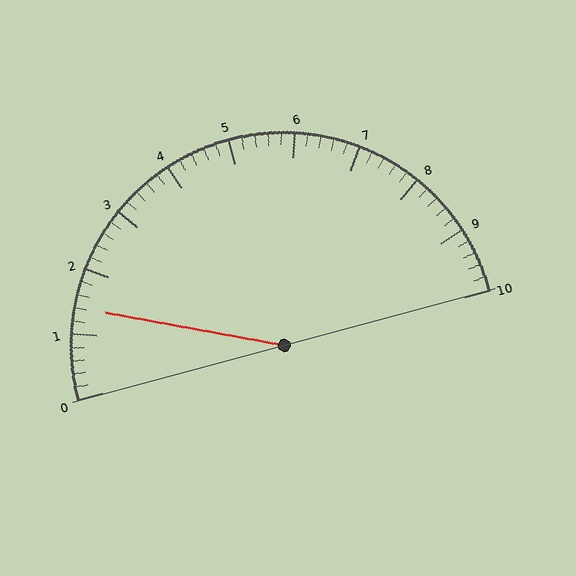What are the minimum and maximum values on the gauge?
The gauge ranges from 0 to 10.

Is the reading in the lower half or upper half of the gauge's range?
The reading is in the lower half of the range (0 to 10).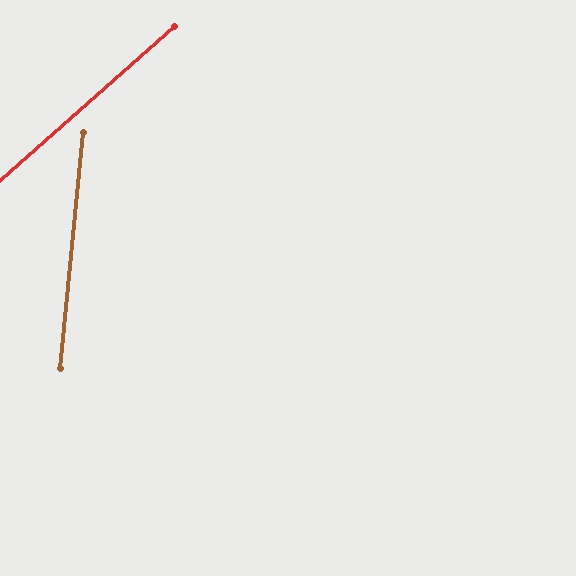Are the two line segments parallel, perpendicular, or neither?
Neither parallel nor perpendicular — they differ by about 43°.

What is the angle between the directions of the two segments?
Approximately 43 degrees.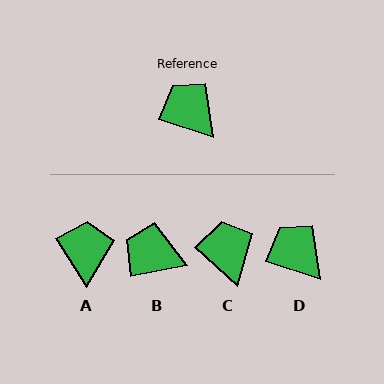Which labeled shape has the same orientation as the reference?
D.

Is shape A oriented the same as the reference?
No, it is off by about 39 degrees.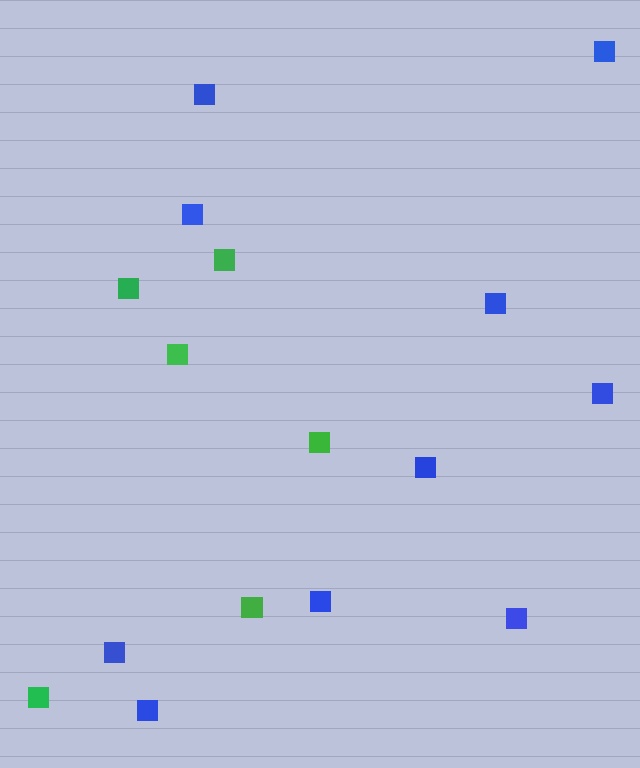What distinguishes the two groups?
There are 2 groups: one group of green squares (6) and one group of blue squares (10).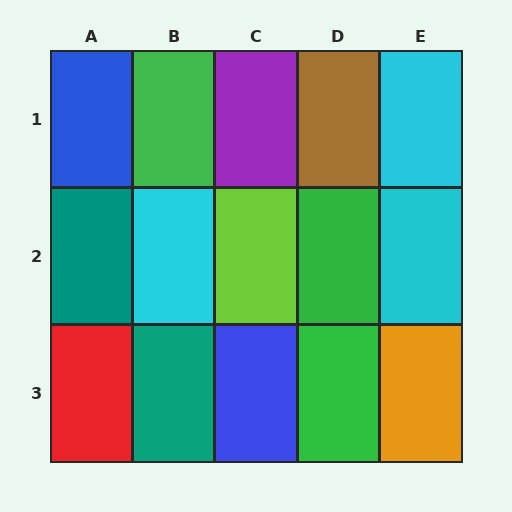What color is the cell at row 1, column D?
Brown.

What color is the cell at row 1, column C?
Purple.